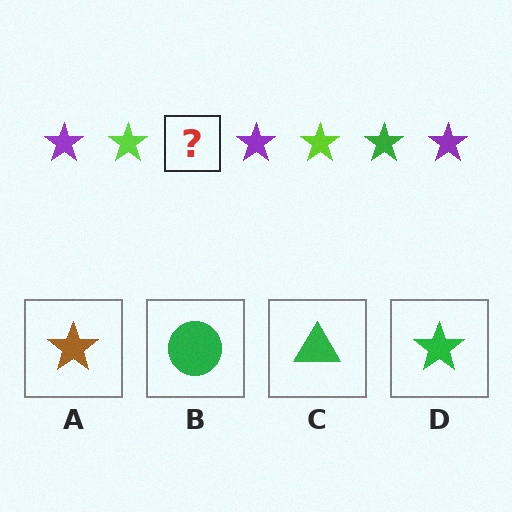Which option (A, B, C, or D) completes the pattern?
D.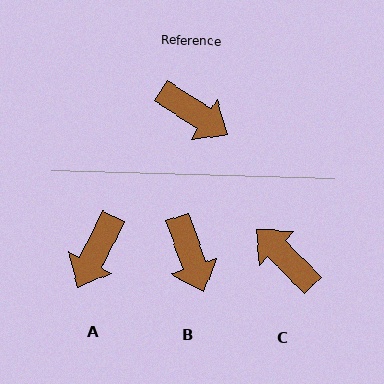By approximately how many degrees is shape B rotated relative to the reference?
Approximately 37 degrees clockwise.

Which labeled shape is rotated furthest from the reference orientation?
C, about 169 degrees away.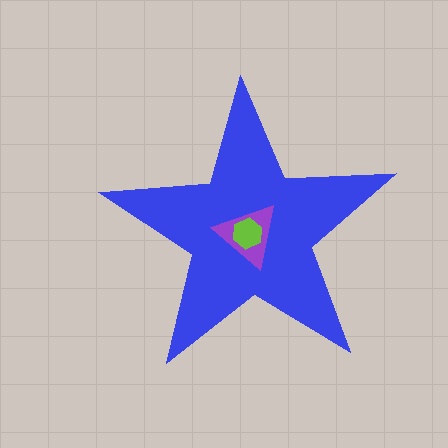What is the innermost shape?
The lime hexagon.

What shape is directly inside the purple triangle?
The lime hexagon.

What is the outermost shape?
The blue star.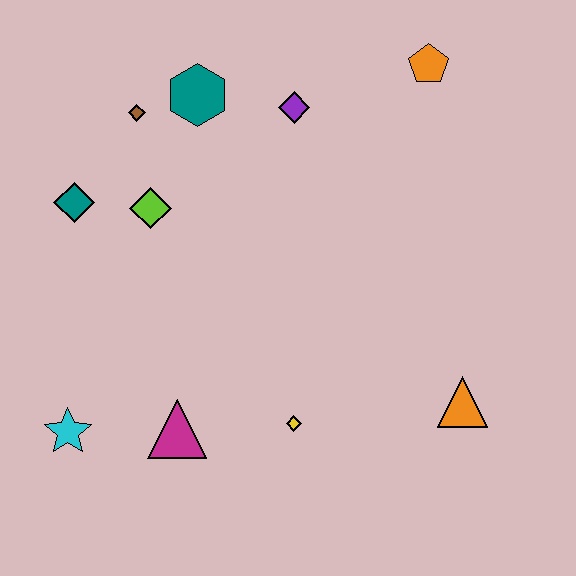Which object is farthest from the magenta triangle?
The orange pentagon is farthest from the magenta triangle.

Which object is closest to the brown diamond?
The teal hexagon is closest to the brown diamond.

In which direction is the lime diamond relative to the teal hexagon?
The lime diamond is below the teal hexagon.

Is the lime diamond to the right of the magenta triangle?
No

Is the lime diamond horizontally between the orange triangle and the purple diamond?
No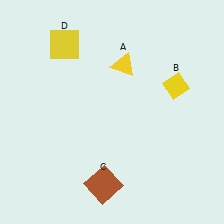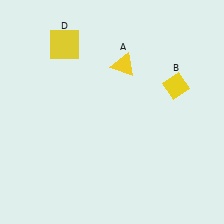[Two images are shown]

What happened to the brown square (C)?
The brown square (C) was removed in Image 2. It was in the bottom-left area of Image 1.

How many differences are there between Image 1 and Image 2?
There is 1 difference between the two images.